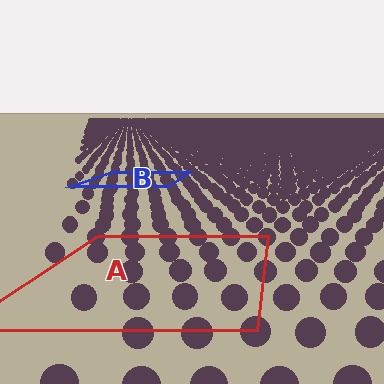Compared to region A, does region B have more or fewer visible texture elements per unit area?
Region B has more texture elements per unit area — they are packed more densely because it is farther away.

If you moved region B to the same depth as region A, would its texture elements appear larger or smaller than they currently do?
They would appear larger. At a closer depth, the same texture elements are projected at a bigger on-screen size.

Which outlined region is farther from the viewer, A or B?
Region B is farther from the viewer — the texture elements inside it appear smaller and more densely packed.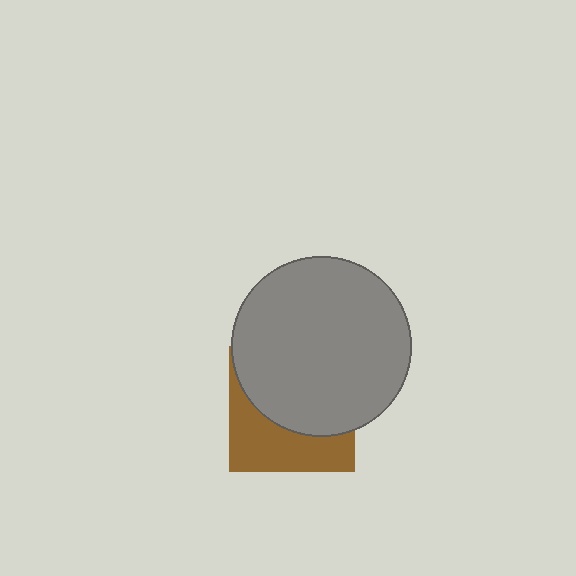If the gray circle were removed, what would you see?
You would see the complete brown square.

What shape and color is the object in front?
The object in front is a gray circle.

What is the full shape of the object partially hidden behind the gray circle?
The partially hidden object is a brown square.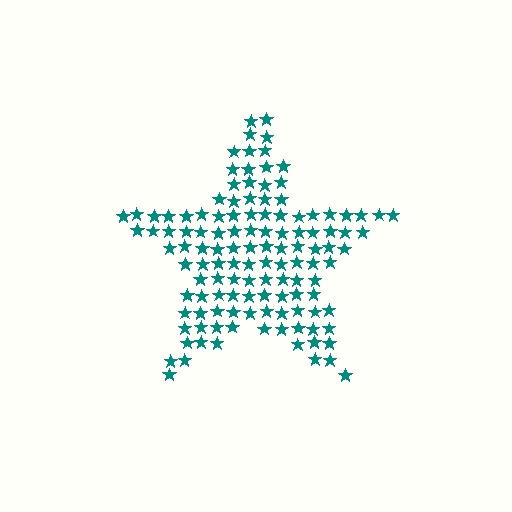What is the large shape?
The large shape is a star.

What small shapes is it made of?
It is made of small stars.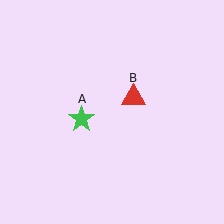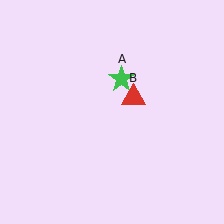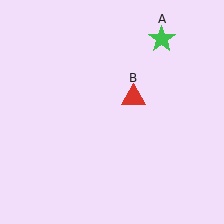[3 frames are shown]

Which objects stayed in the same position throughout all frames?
Red triangle (object B) remained stationary.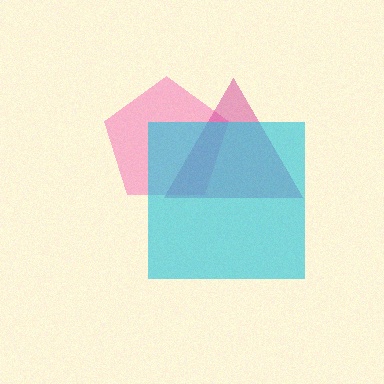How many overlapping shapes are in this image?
There are 3 overlapping shapes in the image.